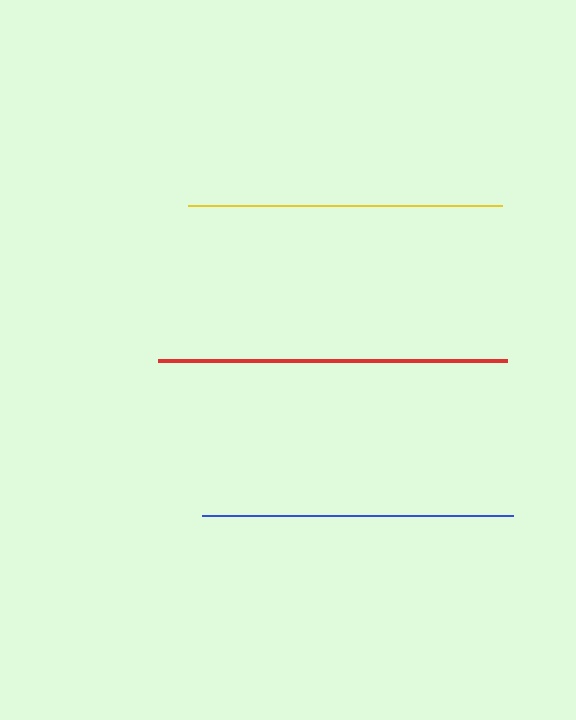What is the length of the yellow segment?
The yellow segment is approximately 314 pixels long.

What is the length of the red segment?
The red segment is approximately 349 pixels long.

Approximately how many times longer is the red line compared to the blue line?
The red line is approximately 1.1 times the length of the blue line.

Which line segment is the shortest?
The blue line is the shortest at approximately 310 pixels.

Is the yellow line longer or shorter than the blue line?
The yellow line is longer than the blue line.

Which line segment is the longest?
The red line is the longest at approximately 349 pixels.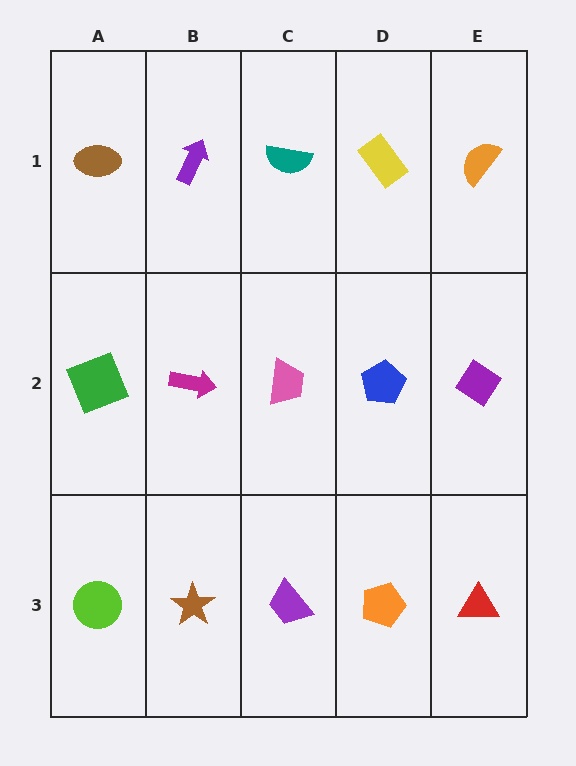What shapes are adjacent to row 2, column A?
A brown ellipse (row 1, column A), a lime circle (row 3, column A), a magenta arrow (row 2, column B).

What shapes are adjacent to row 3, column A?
A green square (row 2, column A), a brown star (row 3, column B).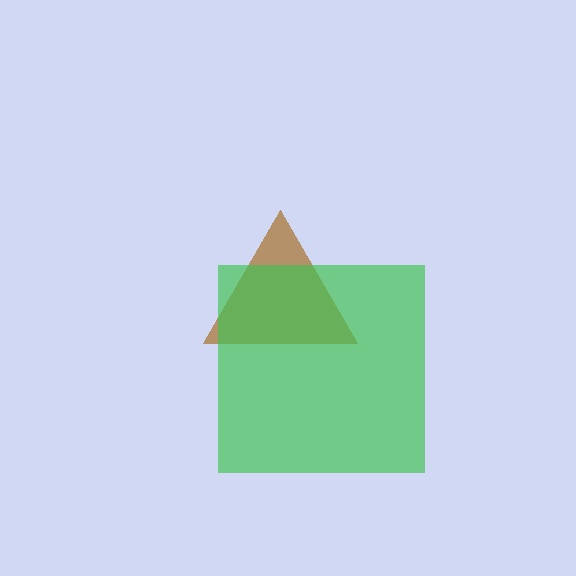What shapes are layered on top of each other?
The layered shapes are: a brown triangle, a green square.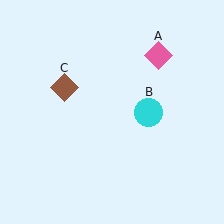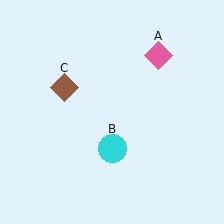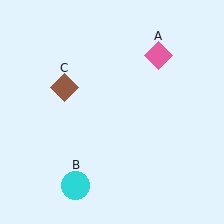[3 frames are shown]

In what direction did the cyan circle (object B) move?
The cyan circle (object B) moved down and to the left.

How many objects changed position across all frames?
1 object changed position: cyan circle (object B).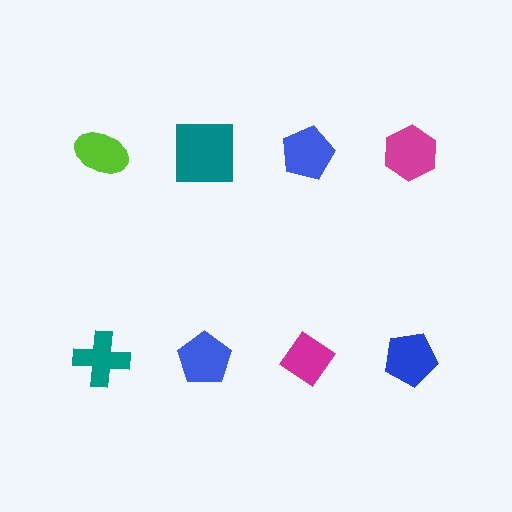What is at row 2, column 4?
A blue pentagon.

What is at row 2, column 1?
A teal cross.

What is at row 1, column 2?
A teal square.